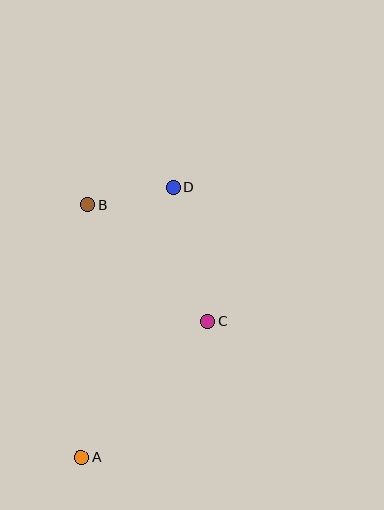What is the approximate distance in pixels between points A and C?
The distance between A and C is approximately 186 pixels.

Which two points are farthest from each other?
Points A and D are farthest from each other.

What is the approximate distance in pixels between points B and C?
The distance between B and C is approximately 167 pixels.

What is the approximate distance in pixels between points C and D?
The distance between C and D is approximately 138 pixels.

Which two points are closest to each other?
Points B and D are closest to each other.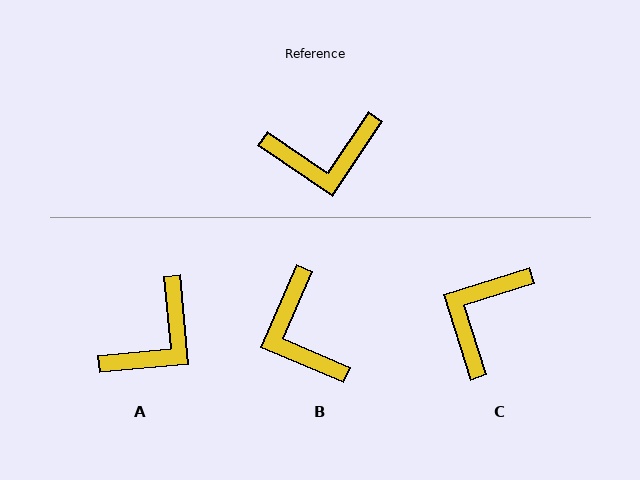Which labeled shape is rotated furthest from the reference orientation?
C, about 128 degrees away.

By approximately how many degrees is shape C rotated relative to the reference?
Approximately 128 degrees clockwise.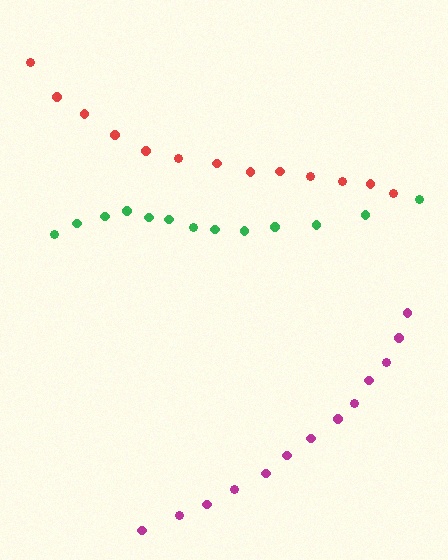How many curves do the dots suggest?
There are 3 distinct paths.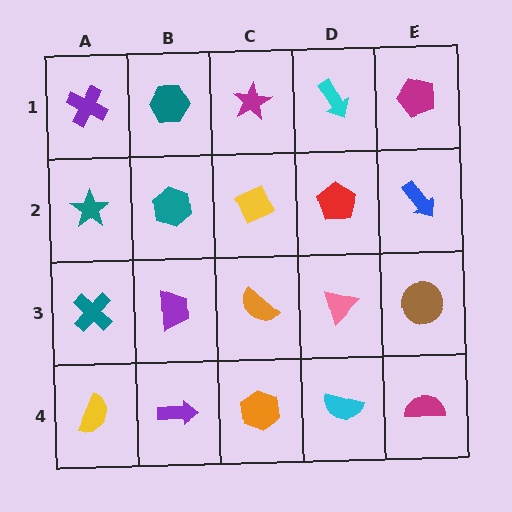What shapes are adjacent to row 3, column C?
A yellow diamond (row 2, column C), an orange hexagon (row 4, column C), a purple trapezoid (row 3, column B), a pink triangle (row 3, column D).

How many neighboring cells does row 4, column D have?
3.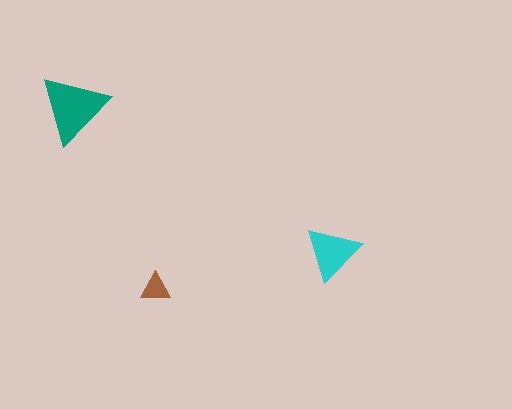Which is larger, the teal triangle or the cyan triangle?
The teal one.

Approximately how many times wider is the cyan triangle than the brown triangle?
About 2 times wider.